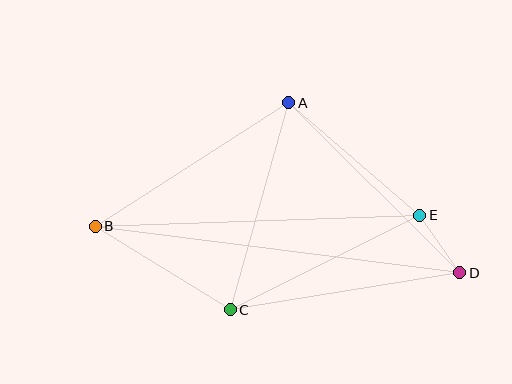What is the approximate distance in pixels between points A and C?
The distance between A and C is approximately 215 pixels.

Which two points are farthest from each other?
Points B and D are farthest from each other.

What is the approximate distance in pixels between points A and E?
The distance between A and E is approximately 173 pixels.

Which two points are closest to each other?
Points D and E are closest to each other.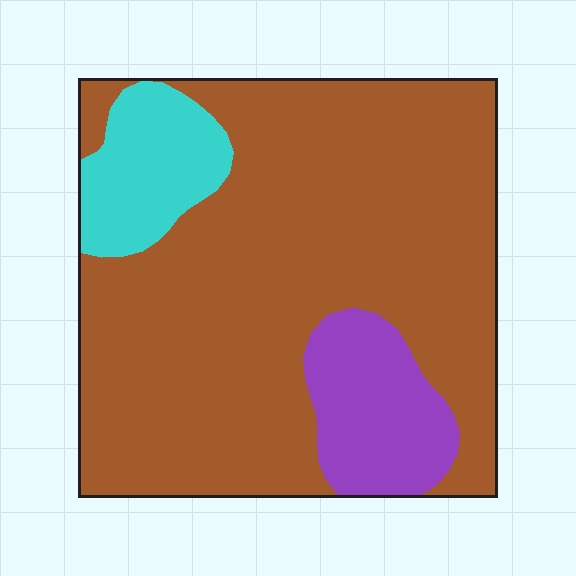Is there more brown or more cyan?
Brown.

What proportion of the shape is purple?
Purple covers 12% of the shape.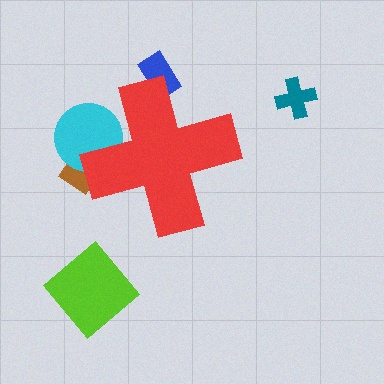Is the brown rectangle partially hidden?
Yes, the brown rectangle is partially hidden behind the red cross.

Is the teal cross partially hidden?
No, the teal cross is fully visible.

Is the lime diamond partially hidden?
No, the lime diamond is fully visible.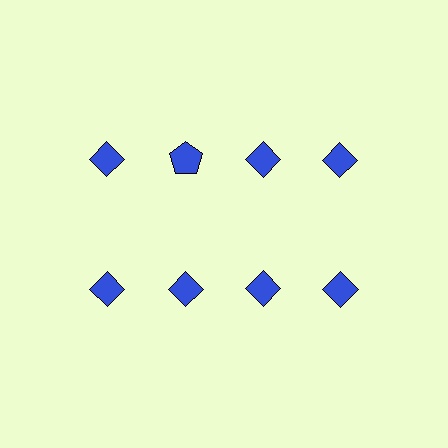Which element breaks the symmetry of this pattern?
The blue pentagon in the top row, second from left column breaks the symmetry. All other shapes are blue diamonds.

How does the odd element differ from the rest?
It has a different shape: pentagon instead of diamond.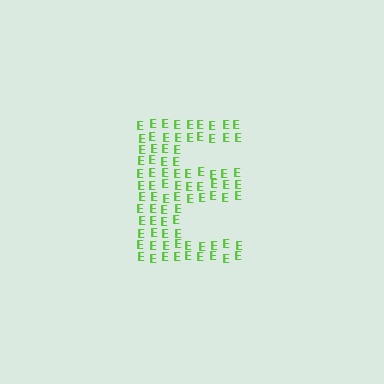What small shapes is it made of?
It is made of small letter E's.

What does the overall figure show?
The overall figure shows the letter E.